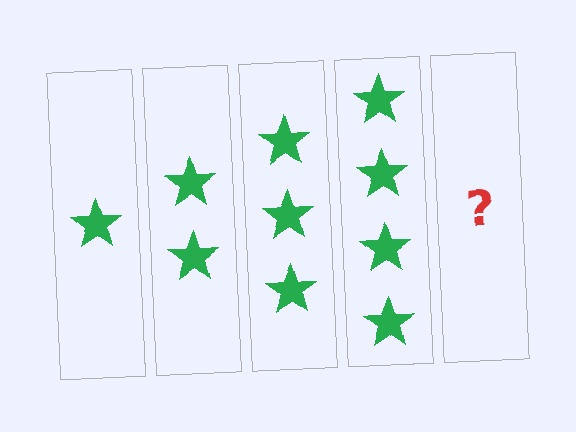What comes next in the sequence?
The next element should be 5 stars.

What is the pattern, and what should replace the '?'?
The pattern is that each step adds one more star. The '?' should be 5 stars.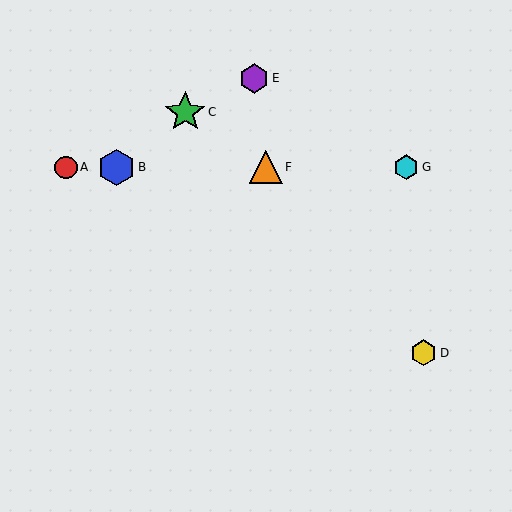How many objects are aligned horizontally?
4 objects (A, B, F, G) are aligned horizontally.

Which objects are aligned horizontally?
Objects A, B, F, G are aligned horizontally.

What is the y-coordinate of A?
Object A is at y≈167.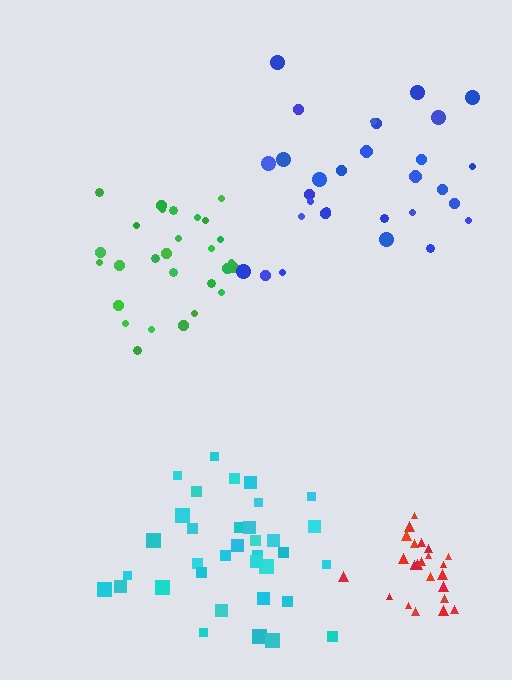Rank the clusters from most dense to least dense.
red, cyan, green, blue.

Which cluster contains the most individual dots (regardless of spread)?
Cyan (35).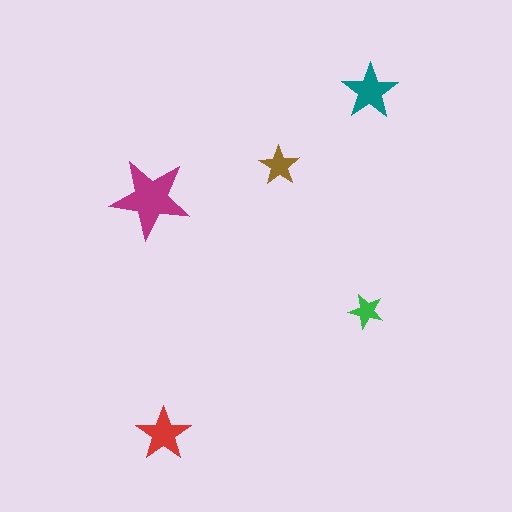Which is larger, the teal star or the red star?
The teal one.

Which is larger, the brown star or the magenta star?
The magenta one.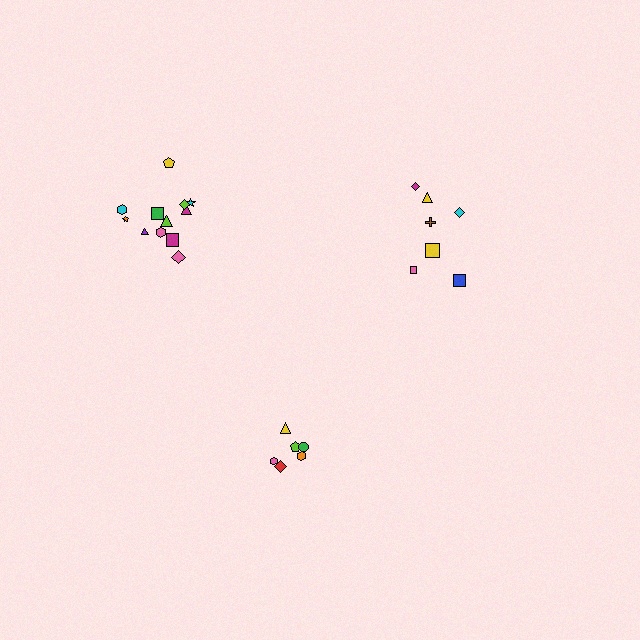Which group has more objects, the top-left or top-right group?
The top-left group.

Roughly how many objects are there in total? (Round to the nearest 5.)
Roughly 25 objects in total.